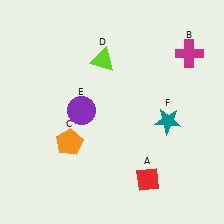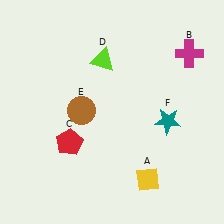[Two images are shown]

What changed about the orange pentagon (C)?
In Image 1, C is orange. In Image 2, it changed to red.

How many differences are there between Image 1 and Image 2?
There are 3 differences between the two images.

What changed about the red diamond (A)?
In Image 1, A is red. In Image 2, it changed to yellow.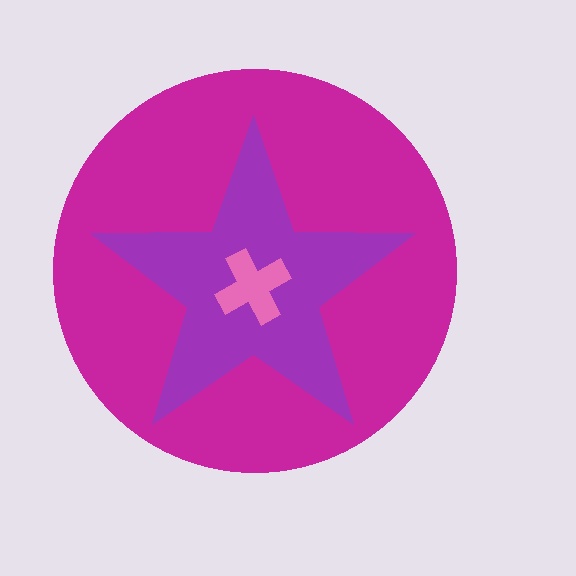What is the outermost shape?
The magenta circle.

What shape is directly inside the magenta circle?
The purple star.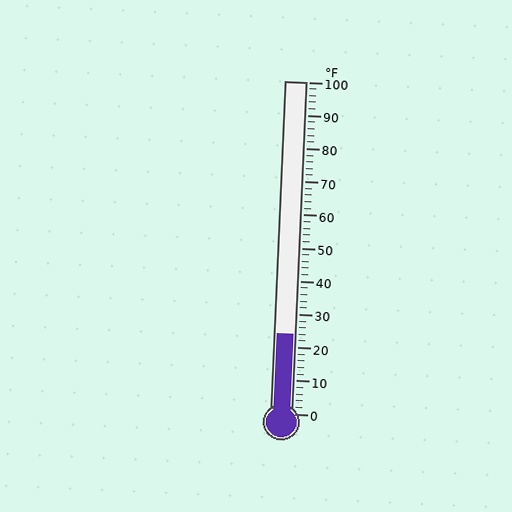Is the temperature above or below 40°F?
The temperature is below 40°F.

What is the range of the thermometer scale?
The thermometer scale ranges from 0°F to 100°F.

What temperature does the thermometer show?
The thermometer shows approximately 24°F.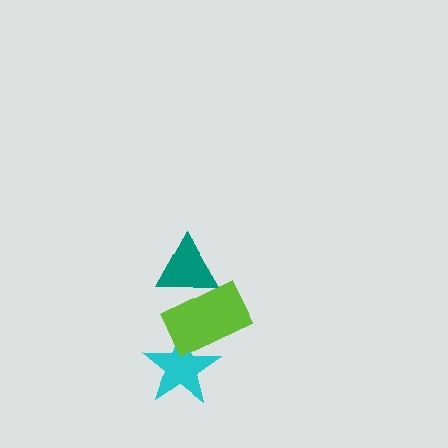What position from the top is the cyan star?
The cyan star is 3rd from the top.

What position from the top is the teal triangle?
The teal triangle is 1st from the top.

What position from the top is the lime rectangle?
The lime rectangle is 2nd from the top.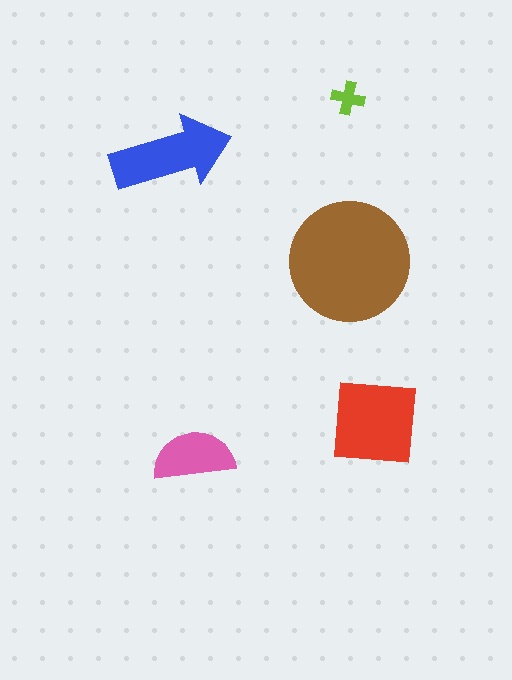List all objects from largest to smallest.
The brown circle, the red square, the blue arrow, the pink semicircle, the lime cross.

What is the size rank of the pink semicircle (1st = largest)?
4th.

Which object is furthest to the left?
The blue arrow is leftmost.